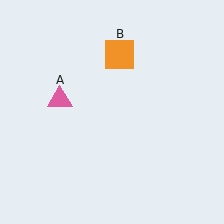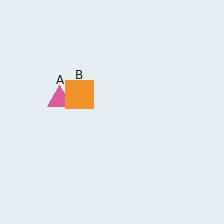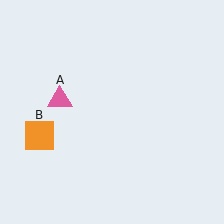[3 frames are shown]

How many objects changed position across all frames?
1 object changed position: orange square (object B).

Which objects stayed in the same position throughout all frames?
Pink triangle (object A) remained stationary.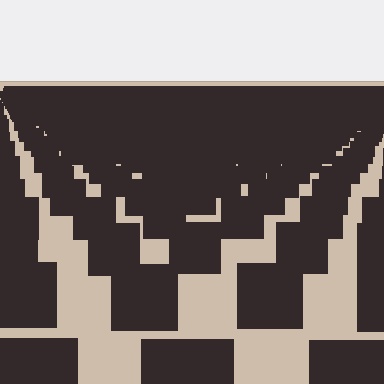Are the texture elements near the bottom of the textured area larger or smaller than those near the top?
Larger. Near the bottom, elements are closer to the viewer and appear at a bigger on-screen size.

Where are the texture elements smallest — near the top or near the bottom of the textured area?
Near the top.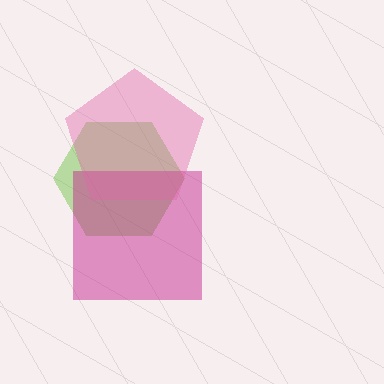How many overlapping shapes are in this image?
There are 3 overlapping shapes in the image.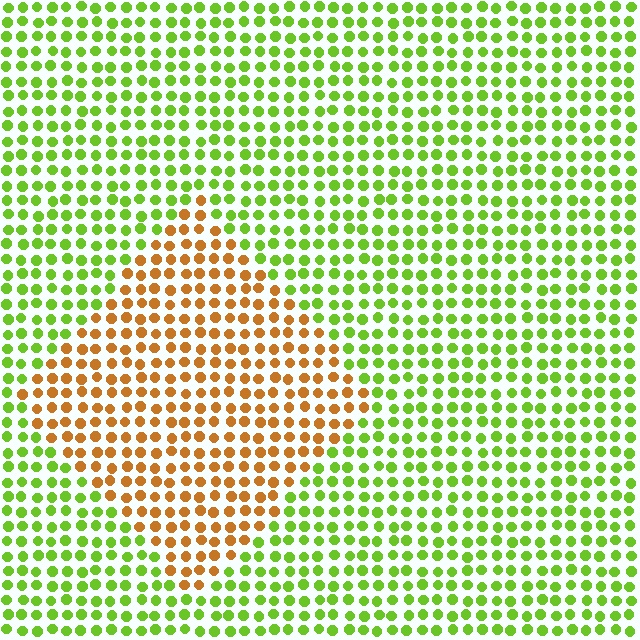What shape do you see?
I see a diamond.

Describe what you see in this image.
The image is filled with small lime elements in a uniform arrangement. A diamond-shaped region is visible where the elements are tinted to a slightly different hue, forming a subtle color boundary.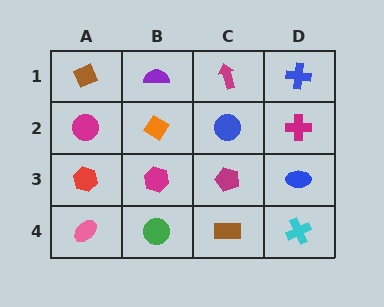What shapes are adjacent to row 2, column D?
A blue cross (row 1, column D), a blue ellipse (row 3, column D), a blue circle (row 2, column C).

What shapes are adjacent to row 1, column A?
A magenta circle (row 2, column A), a purple semicircle (row 1, column B).